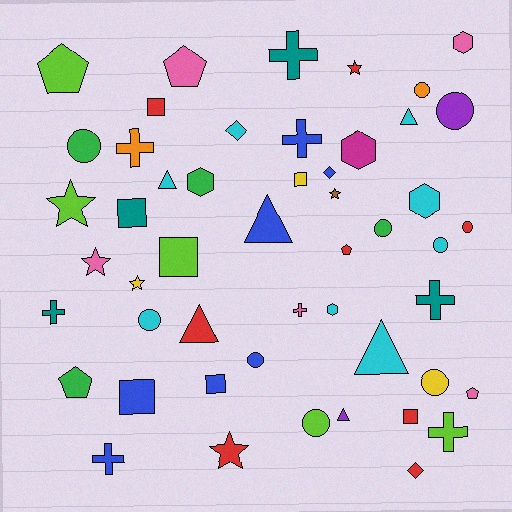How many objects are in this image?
There are 50 objects.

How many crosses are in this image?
There are 8 crosses.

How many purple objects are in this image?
There are 2 purple objects.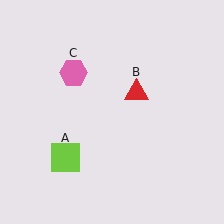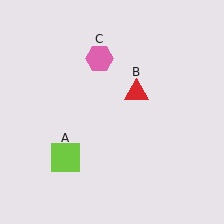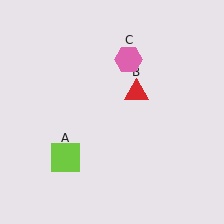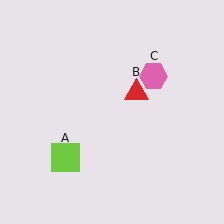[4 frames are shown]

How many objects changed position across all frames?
1 object changed position: pink hexagon (object C).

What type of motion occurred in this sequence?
The pink hexagon (object C) rotated clockwise around the center of the scene.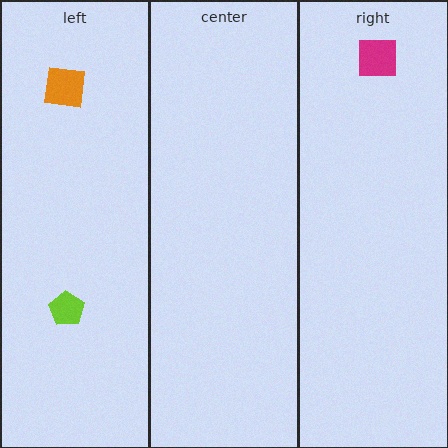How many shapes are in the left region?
2.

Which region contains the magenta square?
The right region.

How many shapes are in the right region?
1.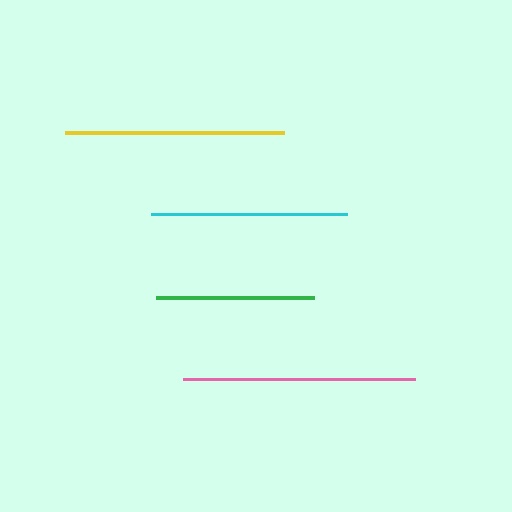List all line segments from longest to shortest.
From longest to shortest: pink, yellow, cyan, green.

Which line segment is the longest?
The pink line is the longest at approximately 232 pixels.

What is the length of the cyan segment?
The cyan segment is approximately 196 pixels long.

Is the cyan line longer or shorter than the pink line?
The pink line is longer than the cyan line.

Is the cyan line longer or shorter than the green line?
The cyan line is longer than the green line.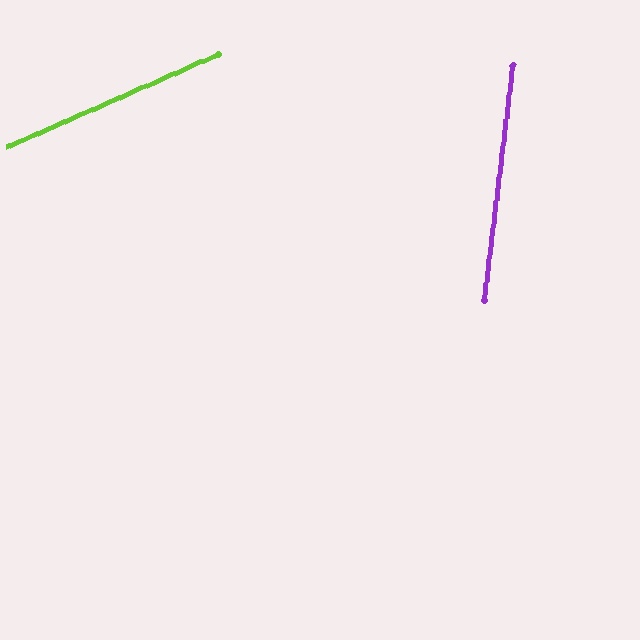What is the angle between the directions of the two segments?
Approximately 59 degrees.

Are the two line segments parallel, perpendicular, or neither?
Neither parallel nor perpendicular — they differ by about 59°.